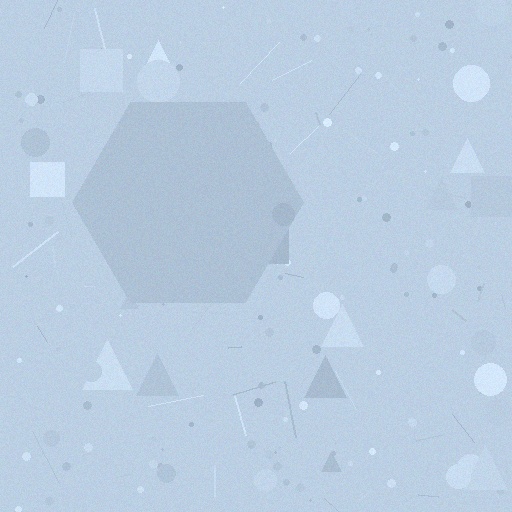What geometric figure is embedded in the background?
A hexagon is embedded in the background.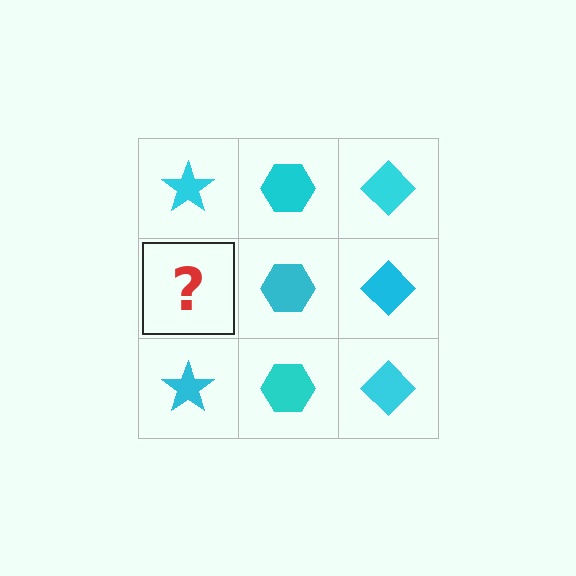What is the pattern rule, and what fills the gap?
The rule is that each column has a consistent shape. The gap should be filled with a cyan star.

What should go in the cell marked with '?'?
The missing cell should contain a cyan star.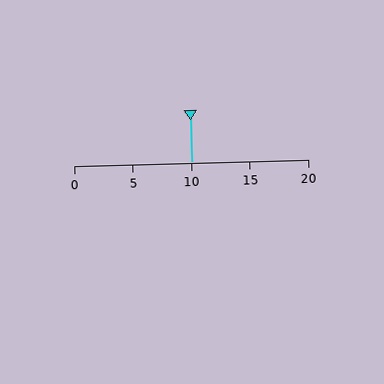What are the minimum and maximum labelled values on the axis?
The axis runs from 0 to 20.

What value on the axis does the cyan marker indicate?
The marker indicates approximately 10.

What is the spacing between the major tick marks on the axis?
The major ticks are spaced 5 apart.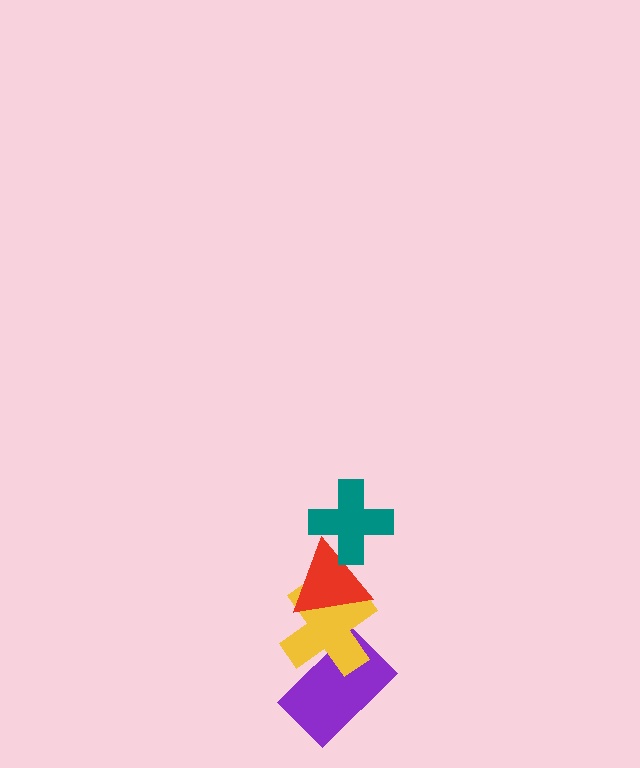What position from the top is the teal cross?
The teal cross is 1st from the top.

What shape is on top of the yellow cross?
The red triangle is on top of the yellow cross.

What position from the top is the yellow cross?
The yellow cross is 3rd from the top.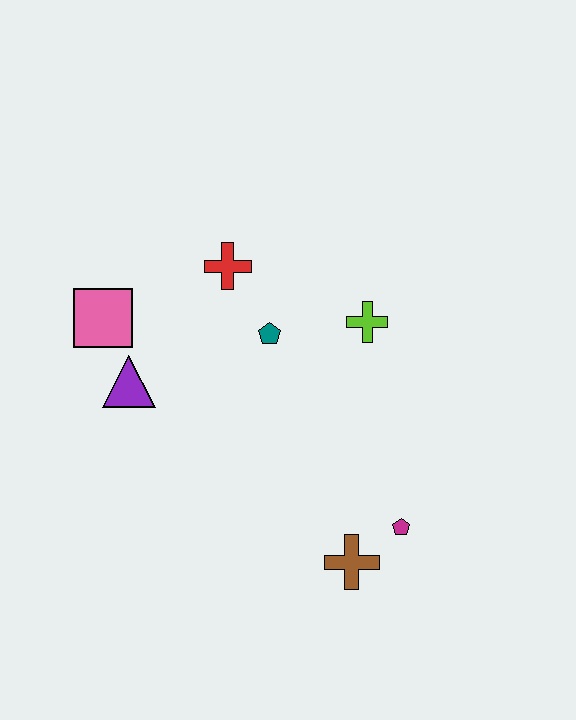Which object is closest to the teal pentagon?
The red cross is closest to the teal pentagon.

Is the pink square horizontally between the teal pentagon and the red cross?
No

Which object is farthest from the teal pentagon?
The brown cross is farthest from the teal pentagon.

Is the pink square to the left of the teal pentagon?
Yes